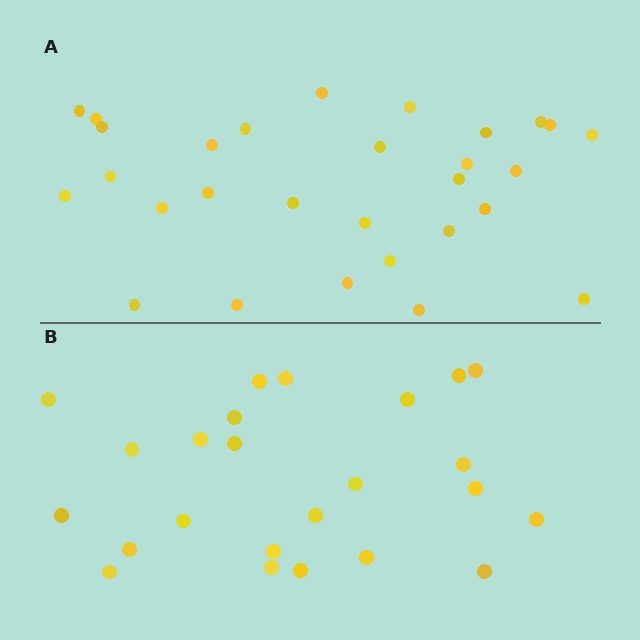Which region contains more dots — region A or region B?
Region A (the top region) has more dots.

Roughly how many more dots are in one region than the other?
Region A has about 5 more dots than region B.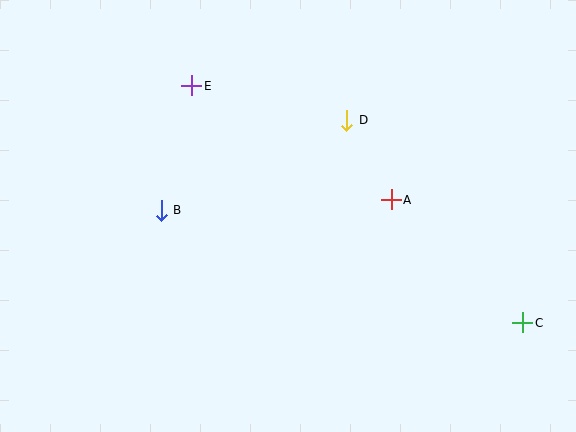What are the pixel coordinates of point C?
Point C is at (523, 323).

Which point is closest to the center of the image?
Point A at (391, 200) is closest to the center.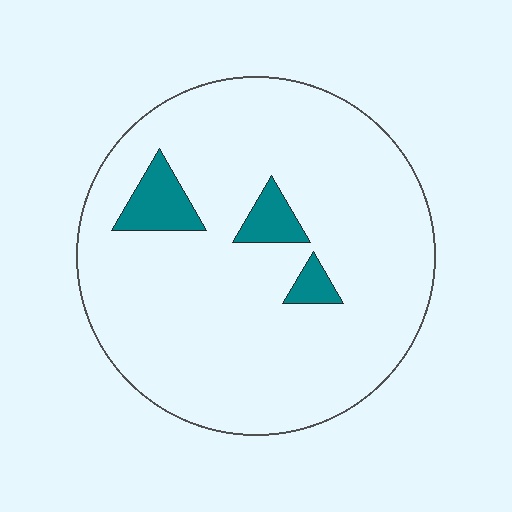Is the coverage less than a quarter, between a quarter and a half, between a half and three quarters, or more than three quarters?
Less than a quarter.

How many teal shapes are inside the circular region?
3.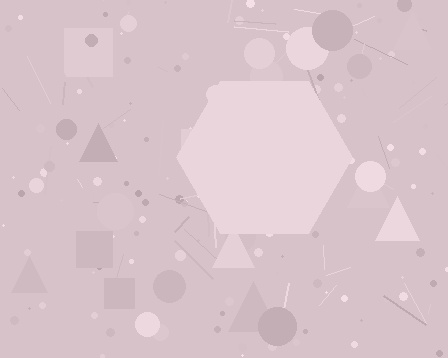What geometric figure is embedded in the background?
A hexagon is embedded in the background.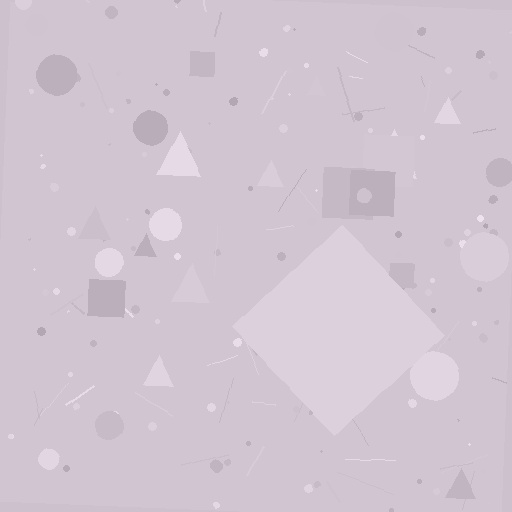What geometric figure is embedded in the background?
A diamond is embedded in the background.